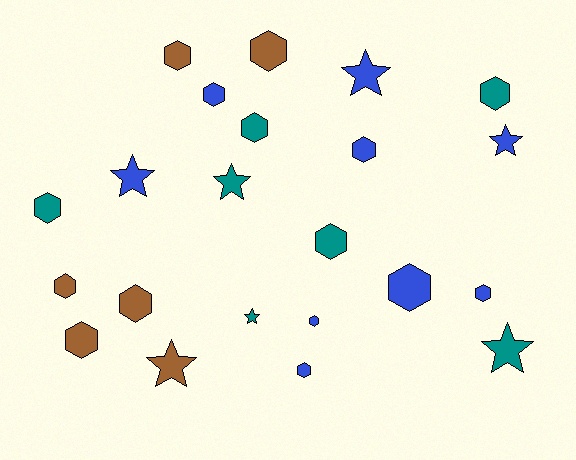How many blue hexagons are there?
There are 6 blue hexagons.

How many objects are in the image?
There are 22 objects.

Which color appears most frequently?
Blue, with 9 objects.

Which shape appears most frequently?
Hexagon, with 15 objects.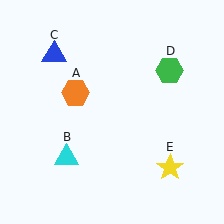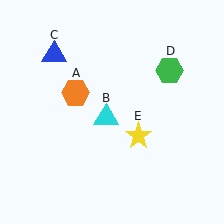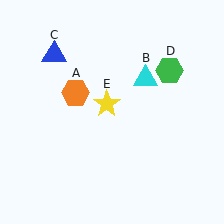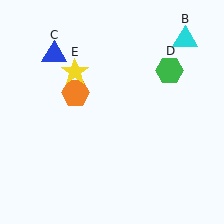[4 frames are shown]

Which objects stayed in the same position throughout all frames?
Orange hexagon (object A) and blue triangle (object C) and green hexagon (object D) remained stationary.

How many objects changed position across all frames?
2 objects changed position: cyan triangle (object B), yellow star (object E).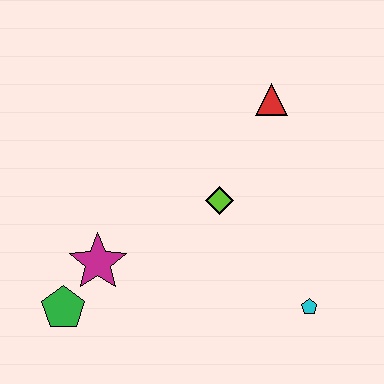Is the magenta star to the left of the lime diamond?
Yes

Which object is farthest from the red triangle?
The green pentagon is farthest from the red triangle.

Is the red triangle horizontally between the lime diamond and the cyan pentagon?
Yes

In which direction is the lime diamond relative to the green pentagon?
The lime diamond is to the right of the green pentagon.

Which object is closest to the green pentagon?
The magenta star is closest to the green pentagon.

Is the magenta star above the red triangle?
No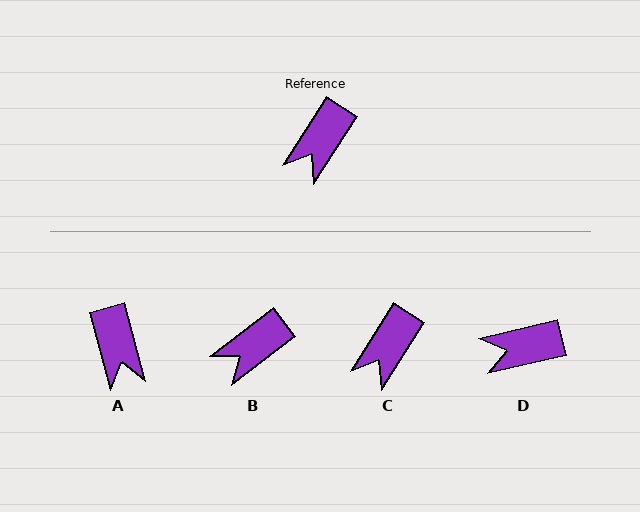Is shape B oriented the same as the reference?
No, it is off by about 20 degrees.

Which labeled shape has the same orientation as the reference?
C.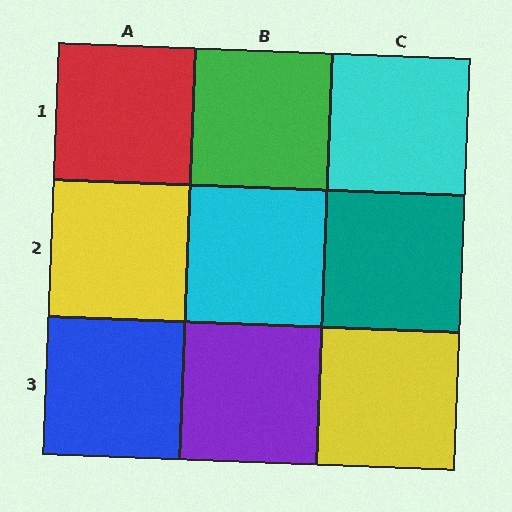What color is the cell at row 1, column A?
Red.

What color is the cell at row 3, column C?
Yellow.